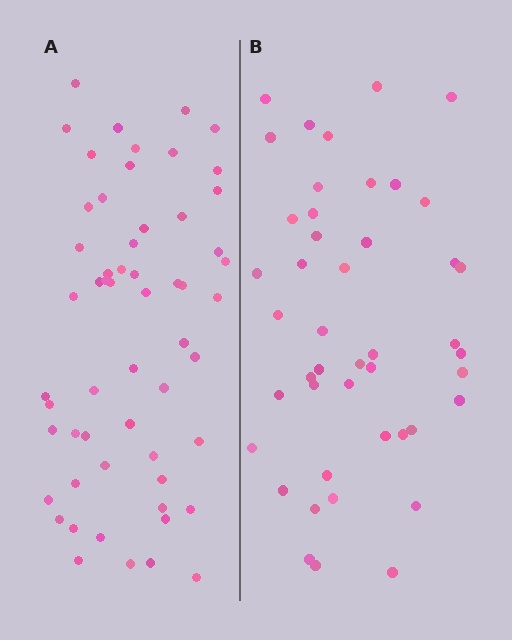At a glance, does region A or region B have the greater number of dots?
Region A (the left region) has more dots.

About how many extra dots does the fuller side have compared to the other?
Region A has roughly 12 or so more dots than region B.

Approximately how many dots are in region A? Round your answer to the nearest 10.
About 60 dots. (The exact count is 57, which rounds to 60.)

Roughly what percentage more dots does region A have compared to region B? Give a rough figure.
About 25% more.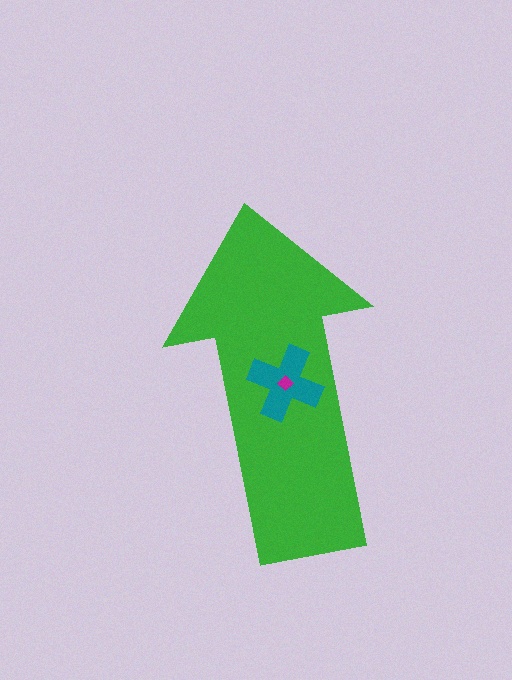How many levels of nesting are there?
3.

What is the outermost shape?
The green arrow.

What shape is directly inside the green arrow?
The teal cross.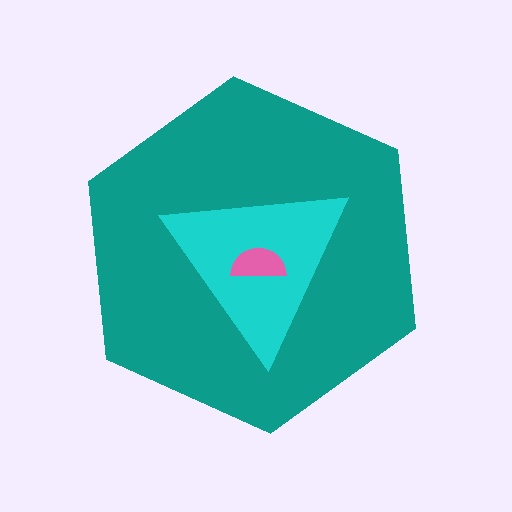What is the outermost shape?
The teal hexagon.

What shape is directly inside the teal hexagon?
The cyan triangle.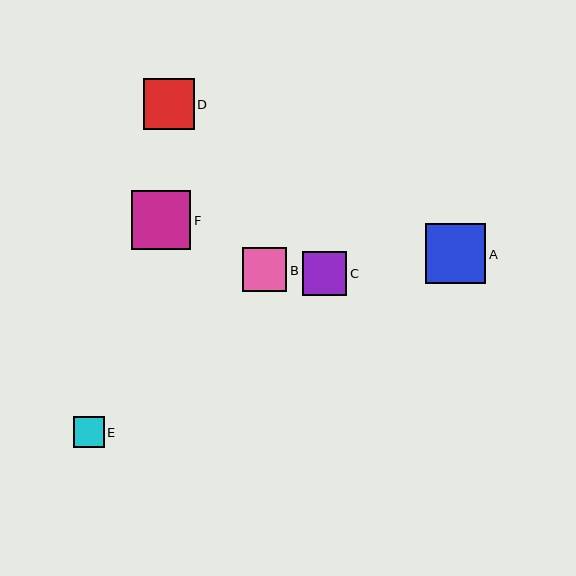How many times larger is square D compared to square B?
Square D is approximately 1.1 times the size of square B.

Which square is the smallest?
Square E is the smallest with a size of approximately 31 pixels.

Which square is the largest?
Square A is the largest with a size of approximately 60 pixels.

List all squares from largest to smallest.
From largest to smallest: A, F, D, B, C, E.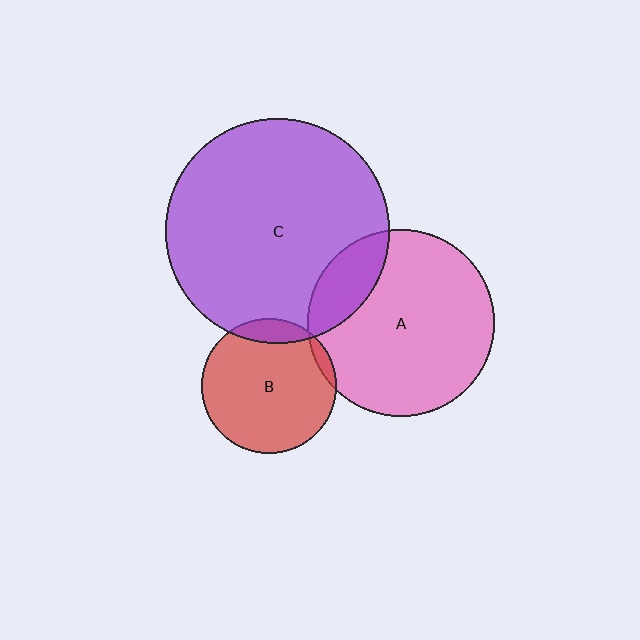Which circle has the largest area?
Circle C (purple).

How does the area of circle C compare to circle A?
Approximately 1.4 times.